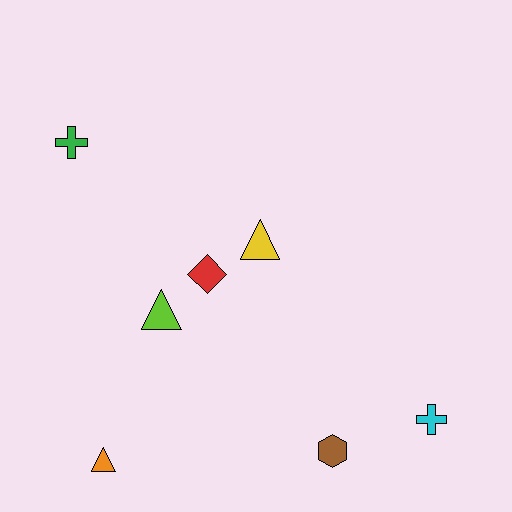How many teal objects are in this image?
There are no teal objects.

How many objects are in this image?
There are 7 objects.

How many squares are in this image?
There are no squares.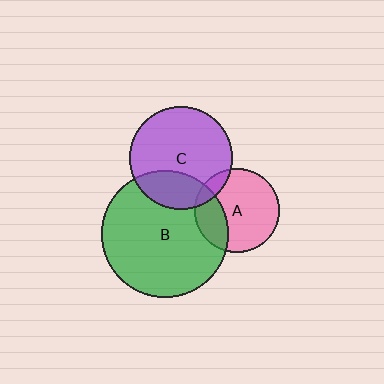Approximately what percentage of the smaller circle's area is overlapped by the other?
Approximately 10%.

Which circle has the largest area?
Circle B (green).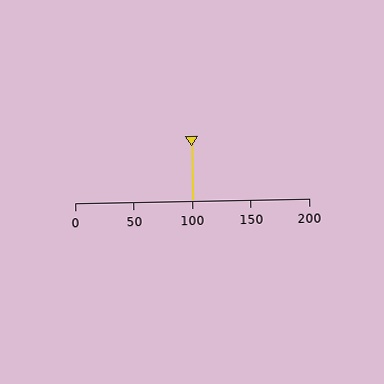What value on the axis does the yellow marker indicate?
The marker indicates approximately 100.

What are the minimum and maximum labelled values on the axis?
The axis runs from 0 to 200.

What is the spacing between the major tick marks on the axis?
The major ticks are spaced 50 apart.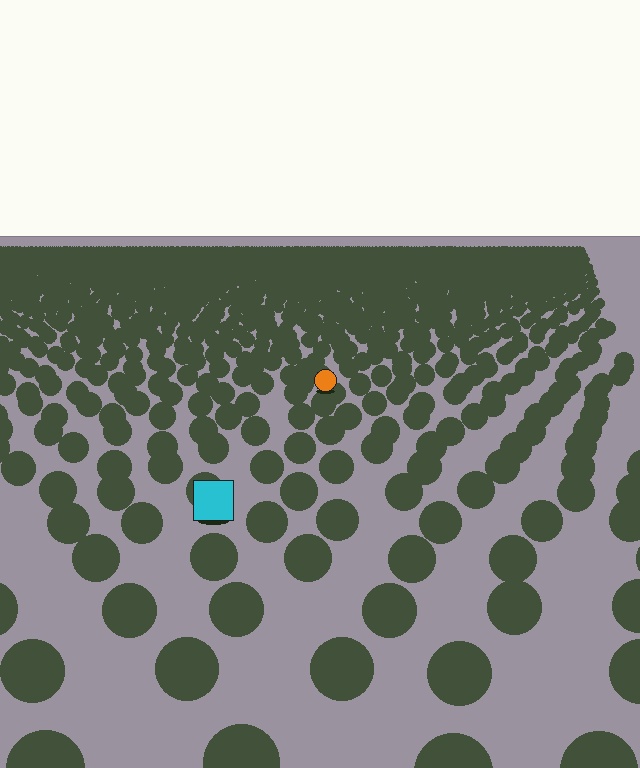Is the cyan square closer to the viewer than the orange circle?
Yes. The cyan square is closer — you can tell from the texture gradient: the ground texture is coarser near it.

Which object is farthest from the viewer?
The orange circle is farthest from the viewer. It appears smaller and the ground texture around it is denser.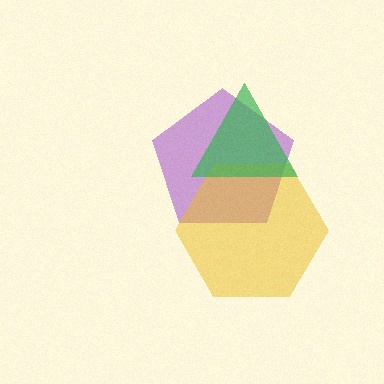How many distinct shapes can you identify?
There are 3 distinct shapes: a purple pentagon, a yellow hexagon, a green triangle.